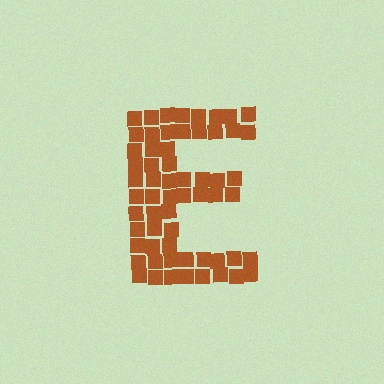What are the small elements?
The small elements are squares.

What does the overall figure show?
The overall figure shows the letter E.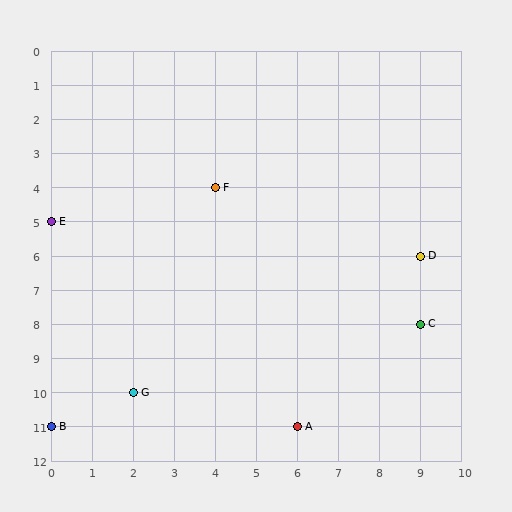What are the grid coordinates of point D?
Point D is at grid coordinates (9, 6).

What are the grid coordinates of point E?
Point E is at grid coordinates (0, 5).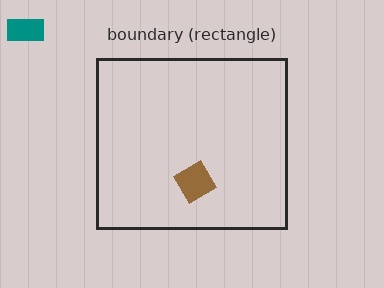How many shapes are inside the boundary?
1 inside, 1 outside.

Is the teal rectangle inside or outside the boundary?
Outside.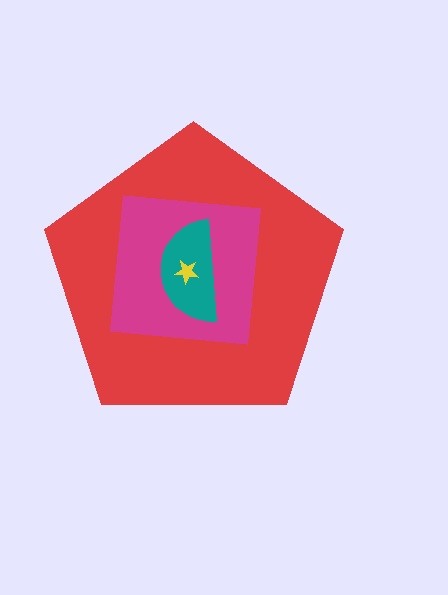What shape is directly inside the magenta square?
The teal semicircle.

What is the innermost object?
The yellow star.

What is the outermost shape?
The red pentagon.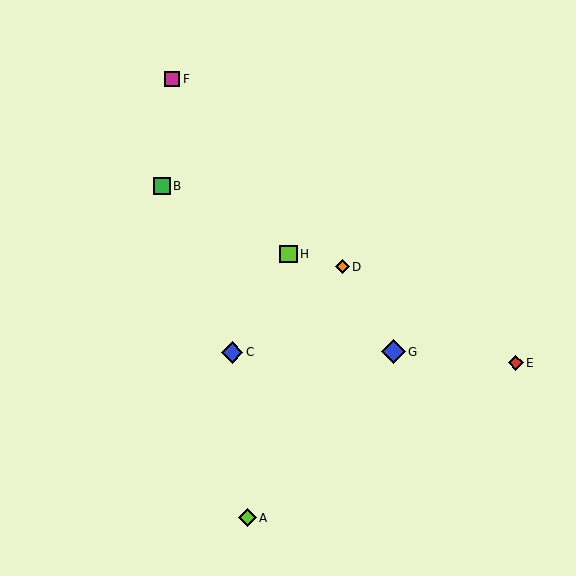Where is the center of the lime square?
The center of the lime square is at (289, 254).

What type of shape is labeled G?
Shape G is a blue diamond.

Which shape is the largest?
The blue diamond (labeled G) is the largest.